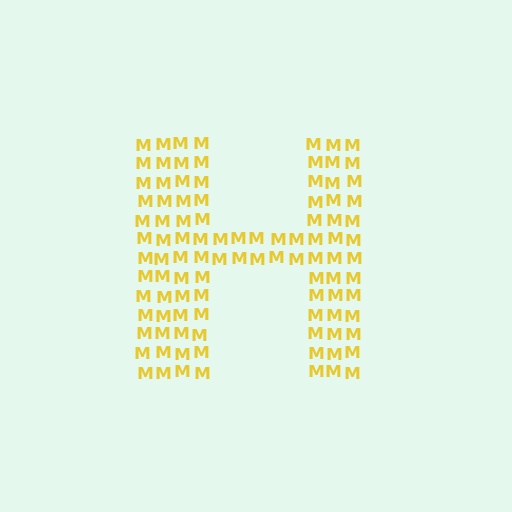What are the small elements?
The small elements are letter M's.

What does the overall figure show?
The overall figure shows the letter H.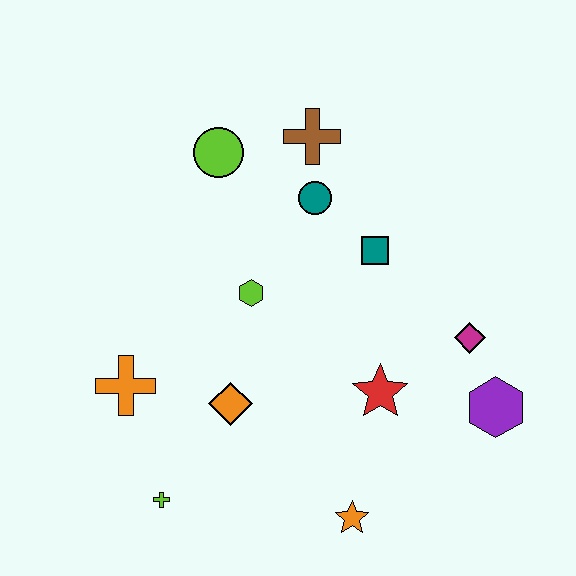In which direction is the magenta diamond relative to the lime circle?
The magenta diamond is to the right of the lime circle.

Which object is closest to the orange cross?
The orange diamond is closest to the orange cross.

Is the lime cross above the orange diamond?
No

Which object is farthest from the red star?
The lime circle is farthest from the red star.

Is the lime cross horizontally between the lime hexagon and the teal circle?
No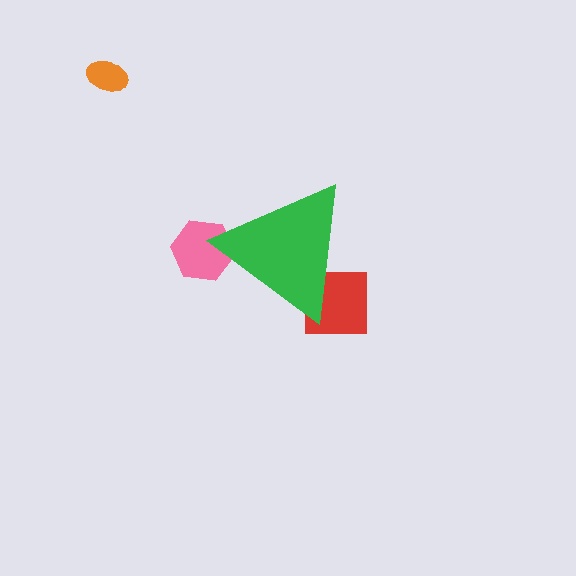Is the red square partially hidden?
Yes, the red square is partially hidden behind the green triangle.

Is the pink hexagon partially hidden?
Yes, the pink hexagon is partially hidden behind the green triangle.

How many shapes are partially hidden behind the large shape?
2 shapes are partially hidden.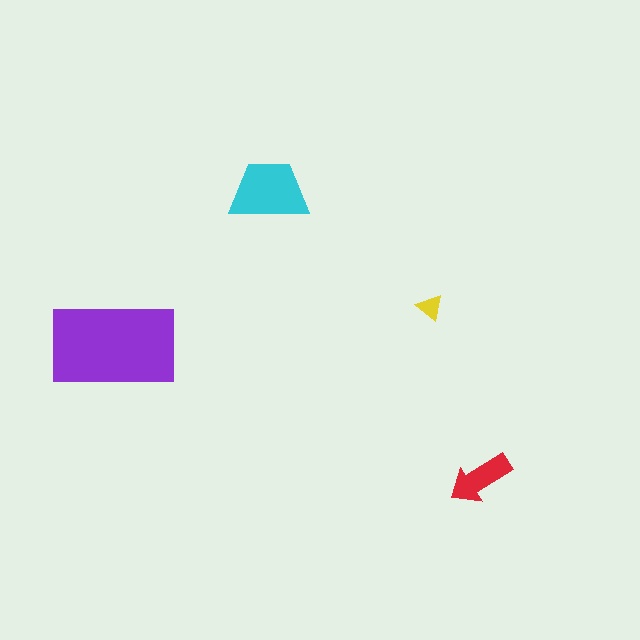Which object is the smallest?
The yellow triangle.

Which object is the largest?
The purple rectangle.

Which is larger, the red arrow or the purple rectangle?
The purple rectangle.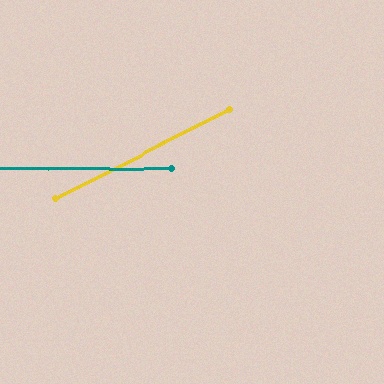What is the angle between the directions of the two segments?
Approximately 27 degrees.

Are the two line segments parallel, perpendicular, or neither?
Neither parallel nor perpendicular — they differ by about 27°.